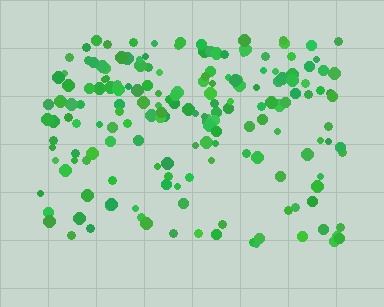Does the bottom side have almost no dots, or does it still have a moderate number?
Still a moderate number, just noticeably fewer than the top.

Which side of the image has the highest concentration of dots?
The top.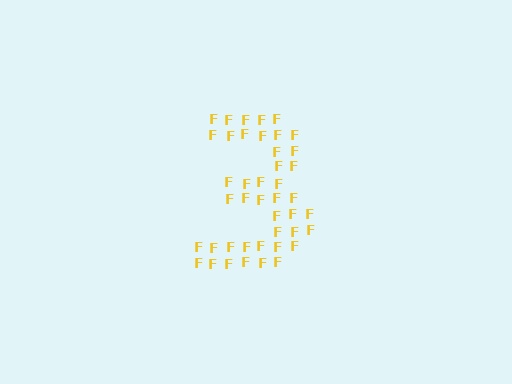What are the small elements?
The small elements are letter F's.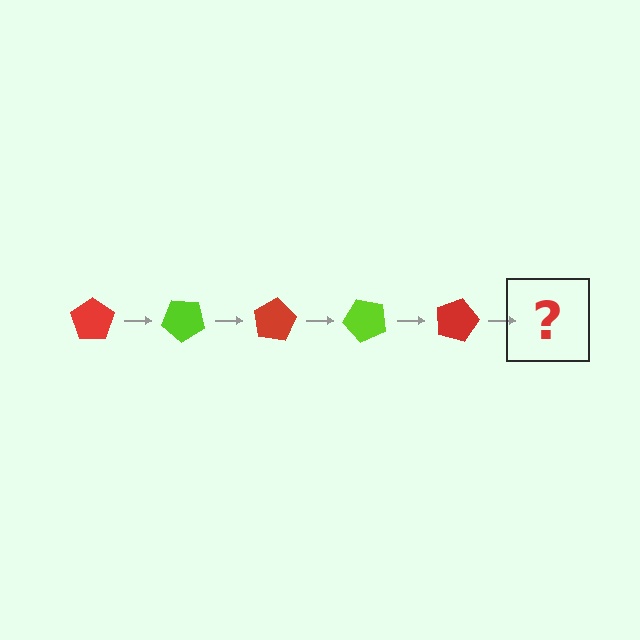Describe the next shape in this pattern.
It should be a lime pentagon, rotated 200 degrees from the start.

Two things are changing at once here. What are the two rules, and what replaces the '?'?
The two rules are that it rotates 40 degrees each step and the color cycles through red and lime. The '?' should be a lime pentagon, rotated 200 degrees from the start.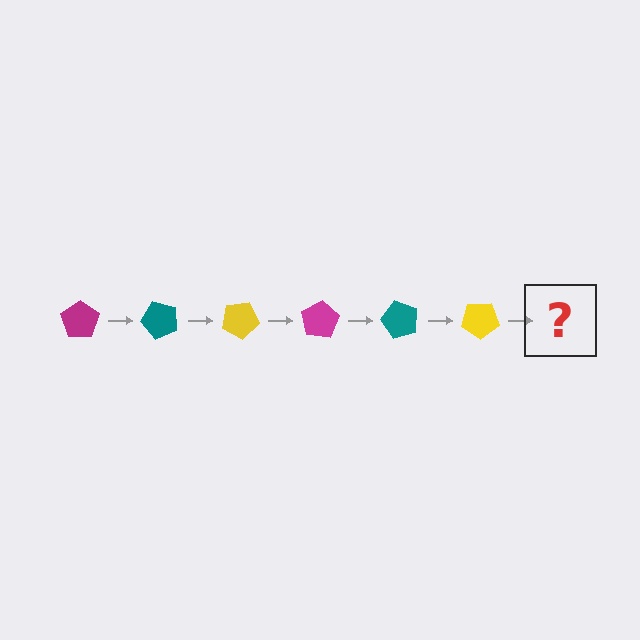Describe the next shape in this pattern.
It should be a magenta pentagon, rotated 300 degrees from the start.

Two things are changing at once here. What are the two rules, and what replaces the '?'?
The two rules are that it rotates 50 degrees each step and the color cycles through magenta, teal, and yellow. The '?' should be a magenta pentagon, rotated 300 degrees from the start.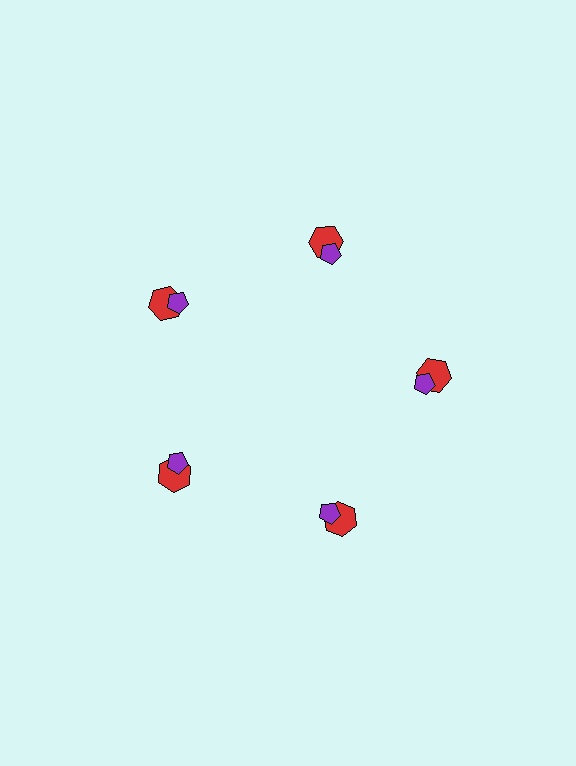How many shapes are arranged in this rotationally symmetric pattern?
There are 10 shapes, arranged in 5 groups of 2.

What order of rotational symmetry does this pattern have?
This pattern has 5-fold rotational symmetry.